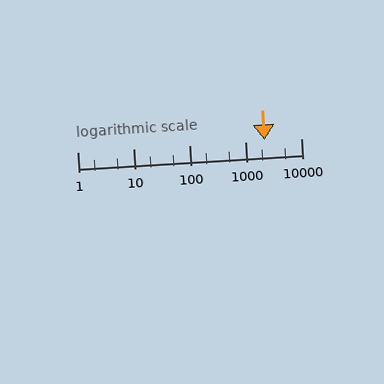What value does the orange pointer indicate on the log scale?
The pointer indicates approximately 2200.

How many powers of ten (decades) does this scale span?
The scale spans 4 decades, from 1 to 10000.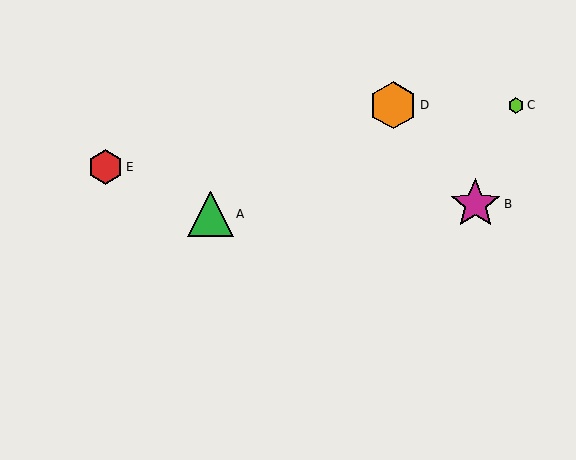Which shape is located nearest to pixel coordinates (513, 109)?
The lime hexagon (labeled C) at (516, 105) is nearest to that location.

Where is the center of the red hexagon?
The center of the red hexagon is at (105, 167).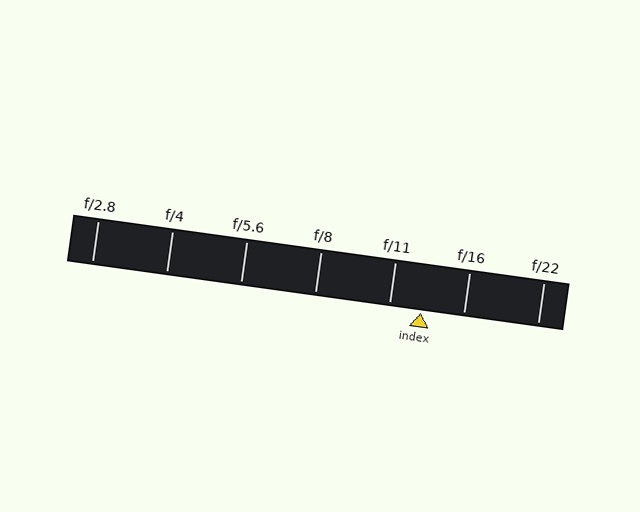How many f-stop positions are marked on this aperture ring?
There are 7 f-stop positions marked.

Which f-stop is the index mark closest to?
The index mark is closest to f/11.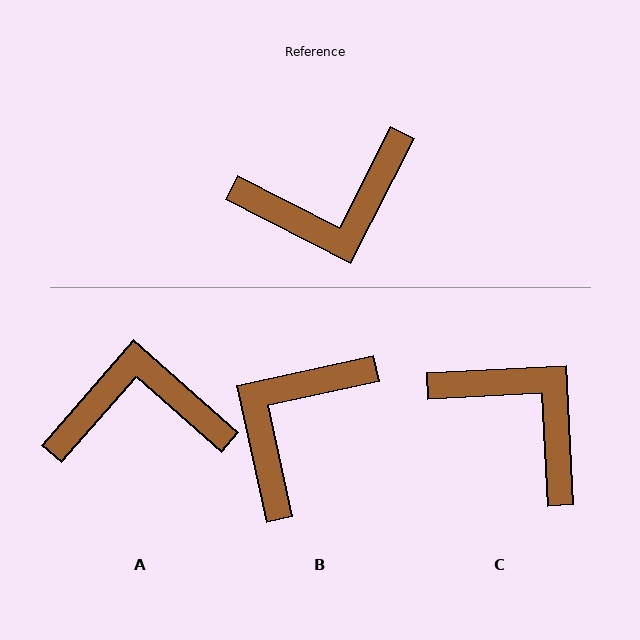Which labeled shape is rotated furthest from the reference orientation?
A, about 166 degrees away.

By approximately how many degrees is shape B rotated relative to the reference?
Approximately 141 degrees clockwise.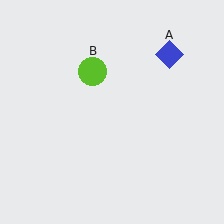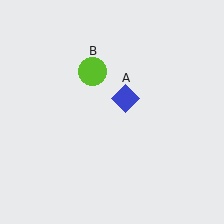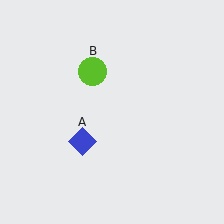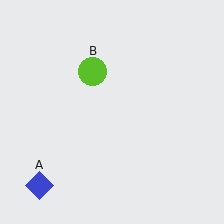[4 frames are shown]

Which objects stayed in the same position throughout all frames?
Lime circle (object B) remained stationary.